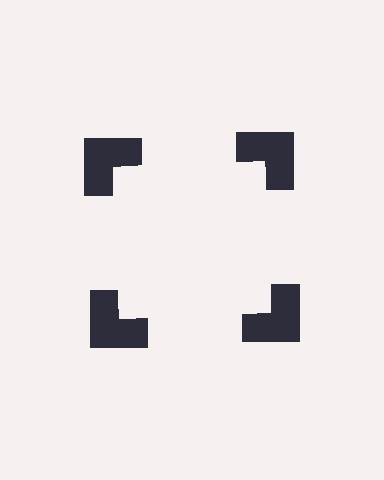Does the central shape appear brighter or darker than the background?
It typically appears slightly brighter than the background, even though no actual brightness change is drawn.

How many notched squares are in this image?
There are 4 — one at each vertex of the illusory square.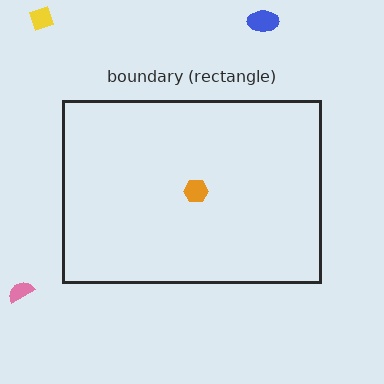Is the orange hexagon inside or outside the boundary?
Inside.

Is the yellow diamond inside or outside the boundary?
Outside.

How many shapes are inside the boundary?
1 inside, 3 outside.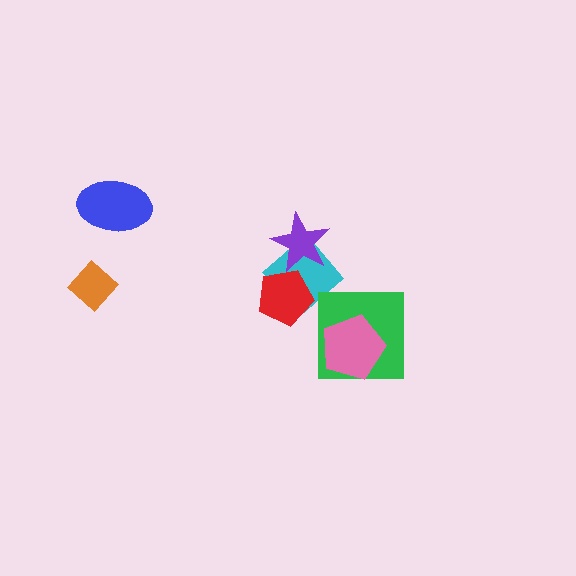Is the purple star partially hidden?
No, no other shape covers it.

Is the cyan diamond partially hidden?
Yes, it is partially covered by another shape.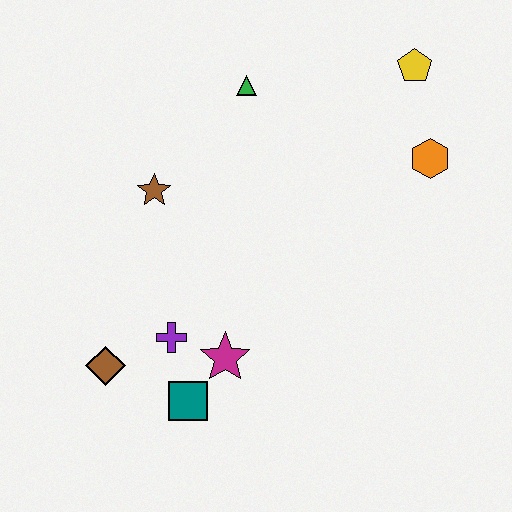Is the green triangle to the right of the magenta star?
Yes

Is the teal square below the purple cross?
Yes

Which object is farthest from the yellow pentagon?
The brown diamond is farthest from the yellow pentagon.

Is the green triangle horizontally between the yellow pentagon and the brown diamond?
Yes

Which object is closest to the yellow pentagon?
The orange hexagon is closest to the yellow pentagon.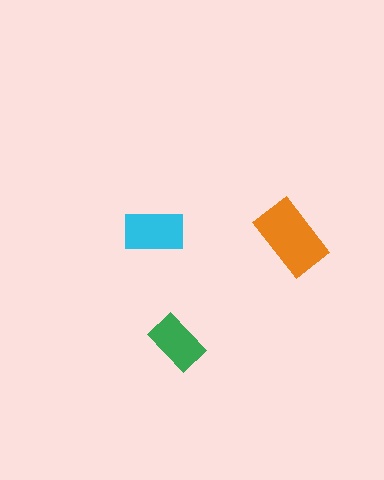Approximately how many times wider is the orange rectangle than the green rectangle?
About 1.5 times wider.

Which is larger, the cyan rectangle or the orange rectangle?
The orange one.